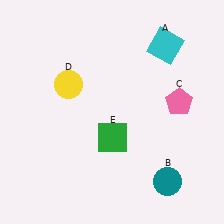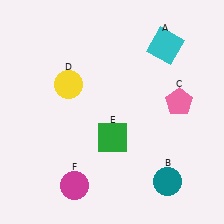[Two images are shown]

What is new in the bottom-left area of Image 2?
A magenta circle (F) was added in the bottom-left area of Image 2.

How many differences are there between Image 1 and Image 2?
There is 1 difference between the two images.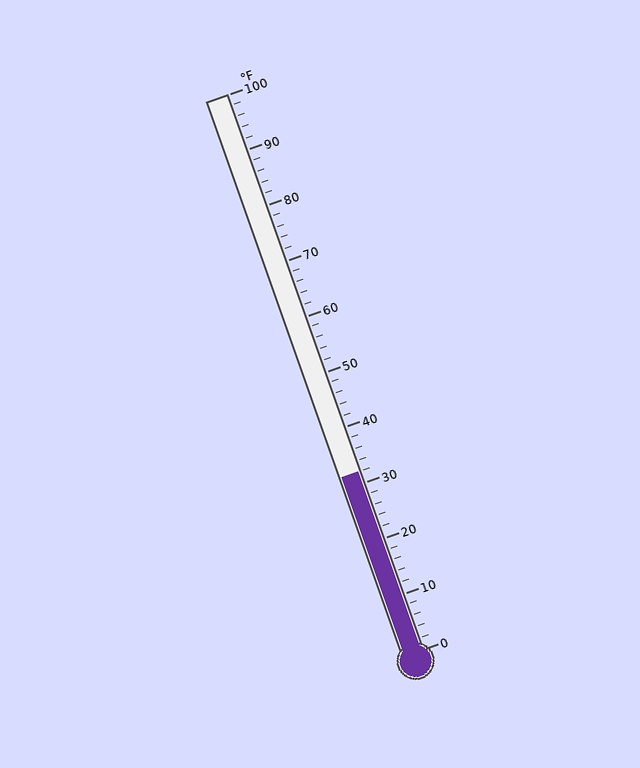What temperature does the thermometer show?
The thermometer shows approximately 32°F.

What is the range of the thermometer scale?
The thermometer scale ranges from 0°F to 100°F.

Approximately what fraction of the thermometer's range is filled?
The thermometer is filled to approximately 30% of its range.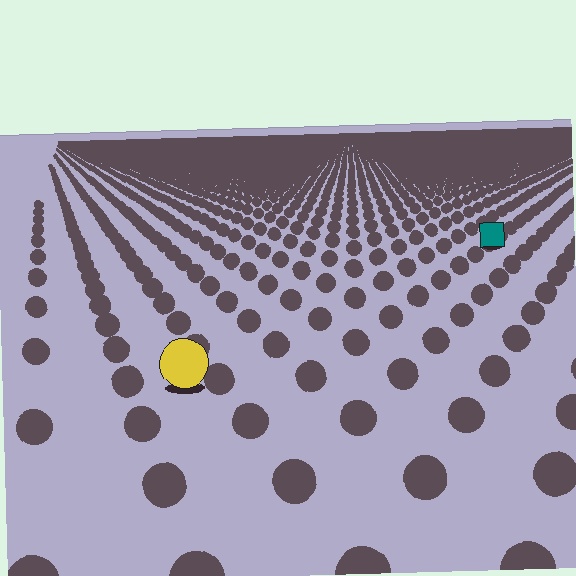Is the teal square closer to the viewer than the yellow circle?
No. The yellow circle is closer — you can tell from the texture gradient: the ground texture is coarser near it.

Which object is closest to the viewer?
The yellow circle is closest. The texture marks near it are larger and more spread out.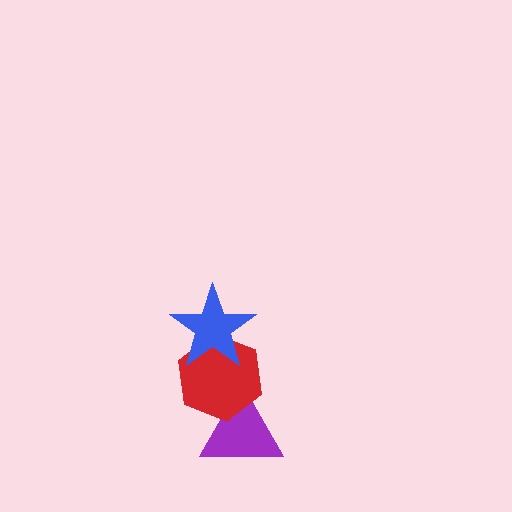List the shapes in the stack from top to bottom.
From top to bottom: the blue star, the red hexagon, the purple triangle.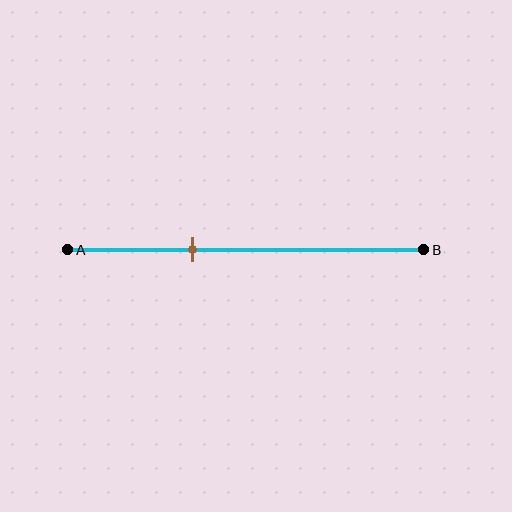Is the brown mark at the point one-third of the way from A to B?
Yes, the mark is approximately at the one-third point.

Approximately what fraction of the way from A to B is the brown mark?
The brown mark is approximately 35% of the way from A to B.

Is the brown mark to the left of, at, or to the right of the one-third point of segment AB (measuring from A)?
The brown mark is approximately at the one-third point of segment AB.